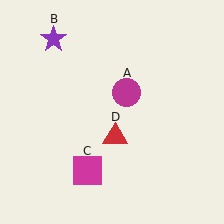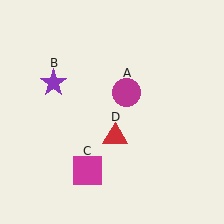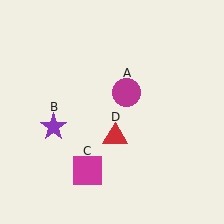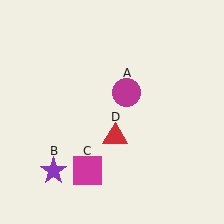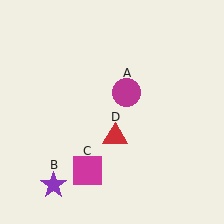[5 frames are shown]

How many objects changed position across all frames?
1 object changed position: purple star (object B).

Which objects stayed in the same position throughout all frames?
Magenta circle (object A) and magenta square (object C) and red triangle (object D) remained stationary.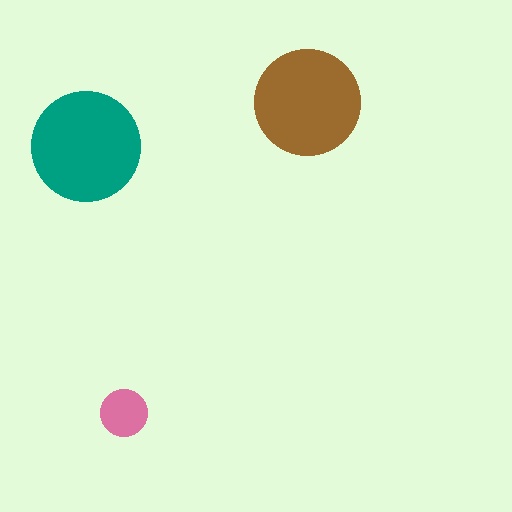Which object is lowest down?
The pink circle is bottommost.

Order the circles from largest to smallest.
the teal one, the brown one, the pink one.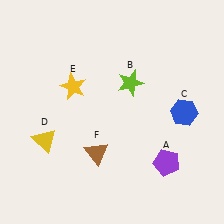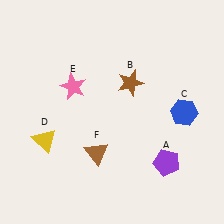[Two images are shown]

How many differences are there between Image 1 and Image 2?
There are 2 differences between the two images.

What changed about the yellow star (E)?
In Image 1, E is yellow. In Image 2, it changed to pink.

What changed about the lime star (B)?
In Image 1, B is lime. In Image 2, it changed to brown.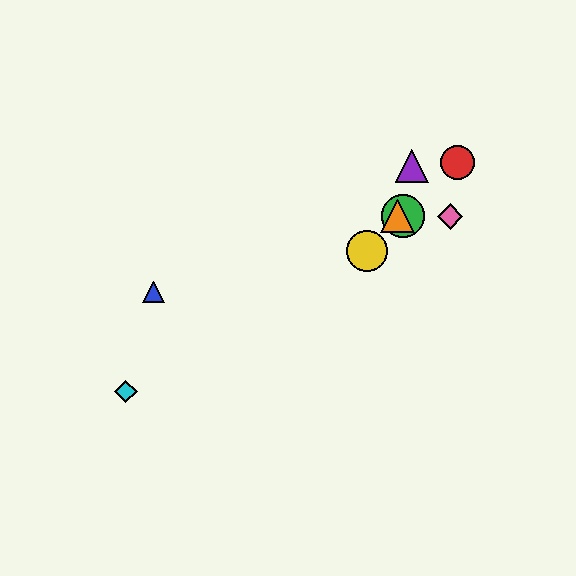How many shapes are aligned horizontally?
3 shapes (the green circle, the orange triangle, the pink diamond) are aligned horizontally.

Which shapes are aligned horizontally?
The green circle, the orange triangle, the pink diamond are aligned horizontally.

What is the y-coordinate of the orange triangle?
The orange triangle is at y≈216.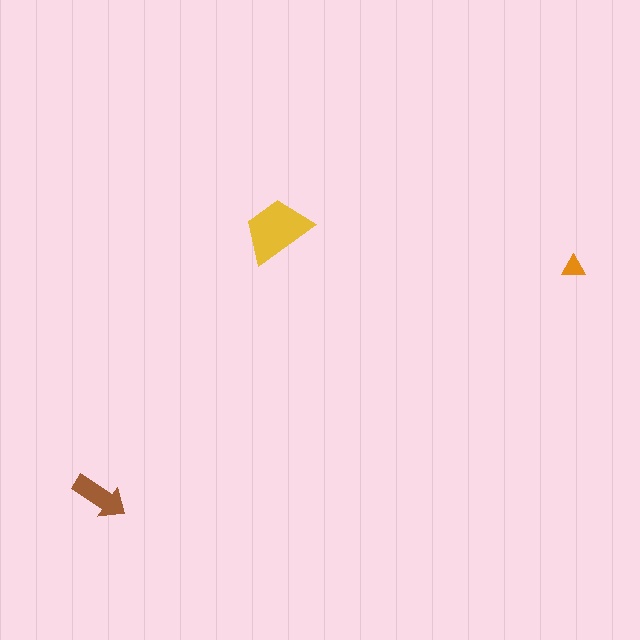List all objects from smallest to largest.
The orange triangle, the brown arrow, the yellow trapezoid.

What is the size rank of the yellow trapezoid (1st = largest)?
1st.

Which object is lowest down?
The brown arrow is bottommost.